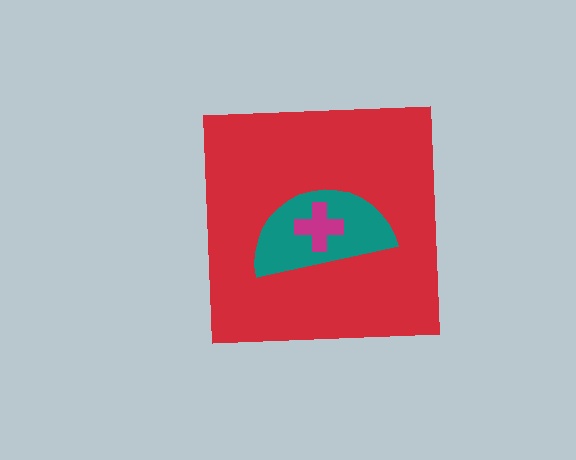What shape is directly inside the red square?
The teal semicircle.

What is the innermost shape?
The magenta cross.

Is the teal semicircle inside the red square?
Yes.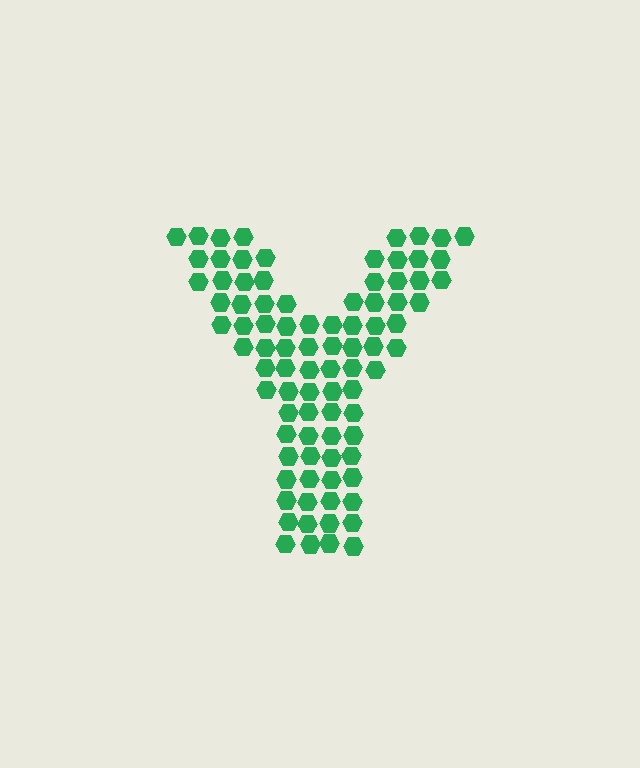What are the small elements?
The small elements are hexagons.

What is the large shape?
The large shape is the letter Y.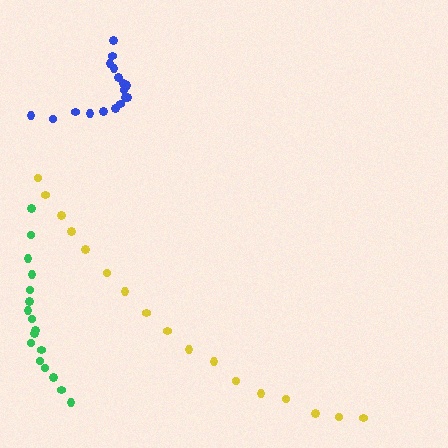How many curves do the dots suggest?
There are 3 distinct paths.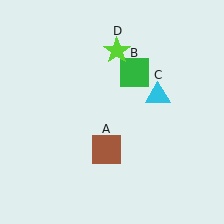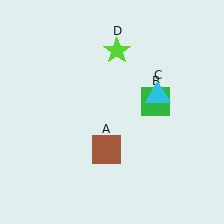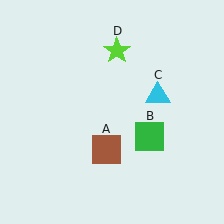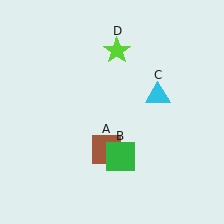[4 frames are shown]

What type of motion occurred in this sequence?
The green square (object B) rotated clockwise around the center of the scene.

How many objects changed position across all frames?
1 object changed position: green square (object B).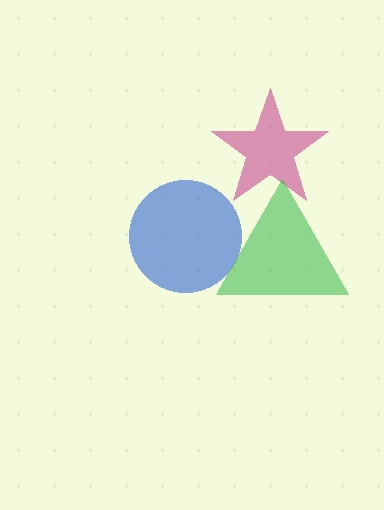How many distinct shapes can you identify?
There are 3 distinct shapes: a magenta star, a blue circle, a green triangle.